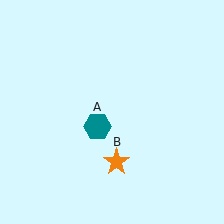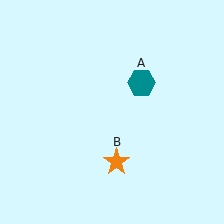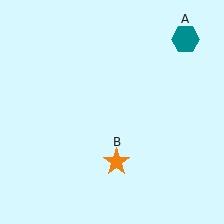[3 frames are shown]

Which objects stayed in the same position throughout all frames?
Orange star (object B) remained stationary.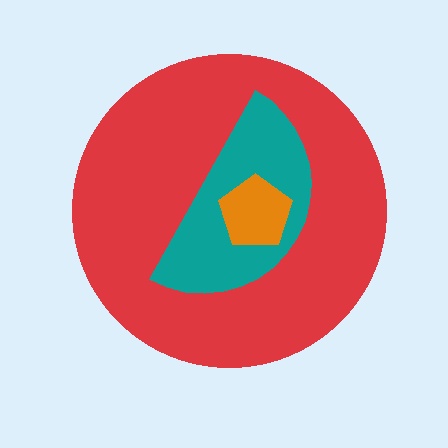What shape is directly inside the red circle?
The teal semicircle.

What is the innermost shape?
The orange pentagon.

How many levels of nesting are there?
3.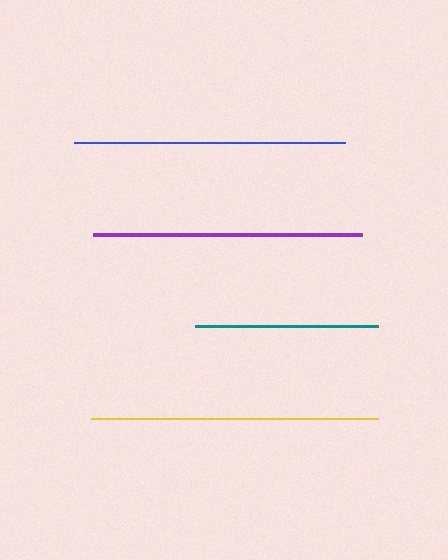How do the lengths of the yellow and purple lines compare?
The yellow and purple lines are approximately the same length.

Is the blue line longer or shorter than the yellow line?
The yellow line is longer than the blue line.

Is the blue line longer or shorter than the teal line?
The blue line is longer than the teal line.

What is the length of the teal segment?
The teal segment is approximately 183 pixels long.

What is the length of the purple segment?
The purple segment is approximately 270 pixels long.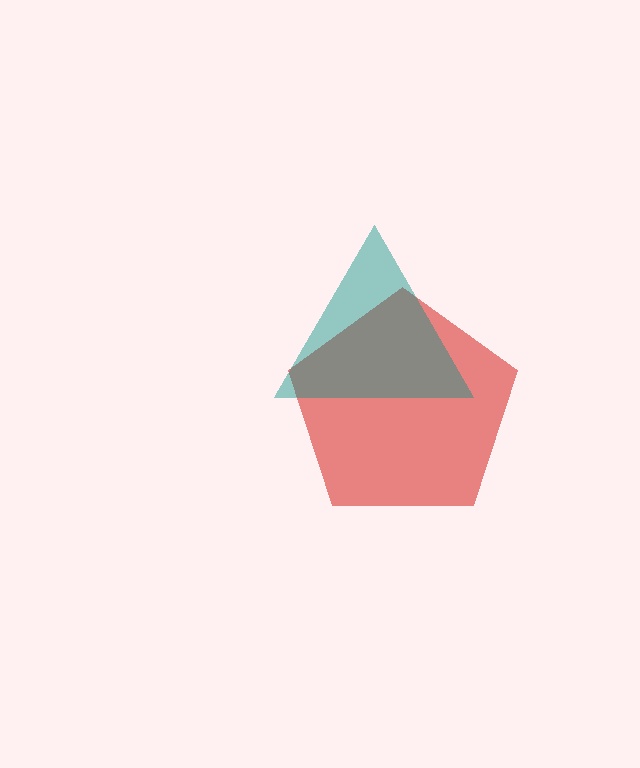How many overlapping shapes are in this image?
There are 2 overlapping shapes in the image.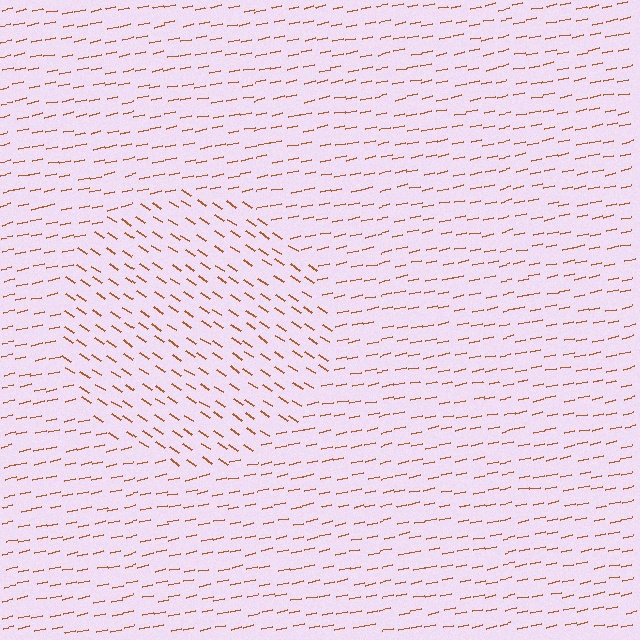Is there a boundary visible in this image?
Yes, there is a texture boundary formed by a change in line orientation.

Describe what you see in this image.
The image is filled with small brown line segments. A circle region in the image has lines oriented differently from the surrounding lines, creating a visible texture boundary.